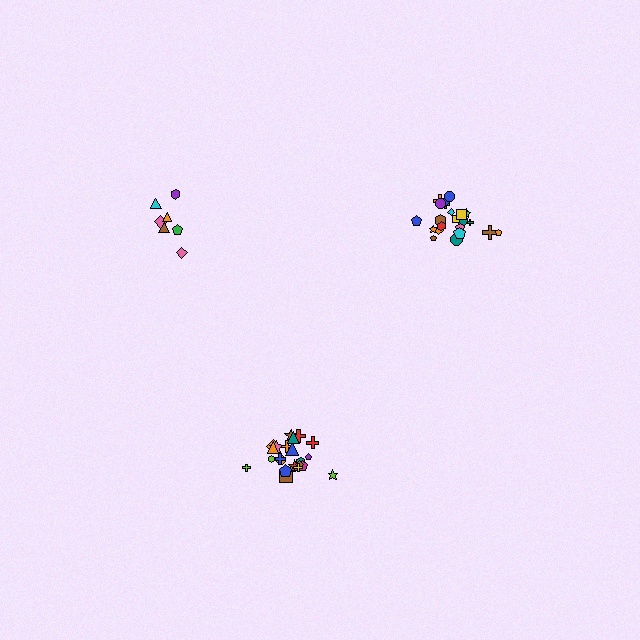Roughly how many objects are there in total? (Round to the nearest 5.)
Roughly 55 objects in total.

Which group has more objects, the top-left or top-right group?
The top-right group.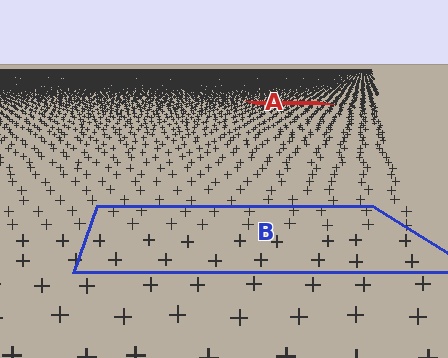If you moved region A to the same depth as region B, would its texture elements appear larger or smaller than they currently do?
They would appear larger. At a closer depth, the same texture elements are projected at a bigger on-screen size.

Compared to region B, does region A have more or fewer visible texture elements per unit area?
Region A has more texture elements per unit area — they are packed more densely because it is farther away.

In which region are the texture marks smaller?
The texture marks are smaller in region A, because it is farther away.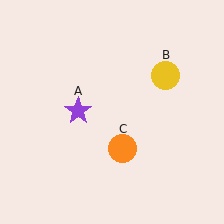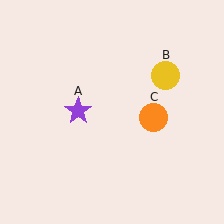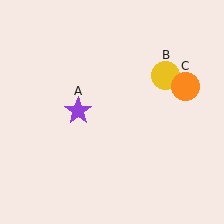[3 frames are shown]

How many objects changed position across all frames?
1 object changed position: orange circle (object C).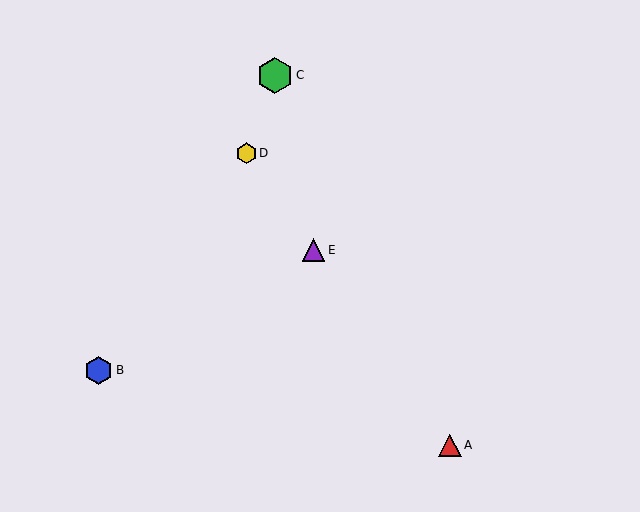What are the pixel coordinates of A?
Object A is at (450, 445).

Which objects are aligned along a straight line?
Objects A, D, E are aligned along a straight line.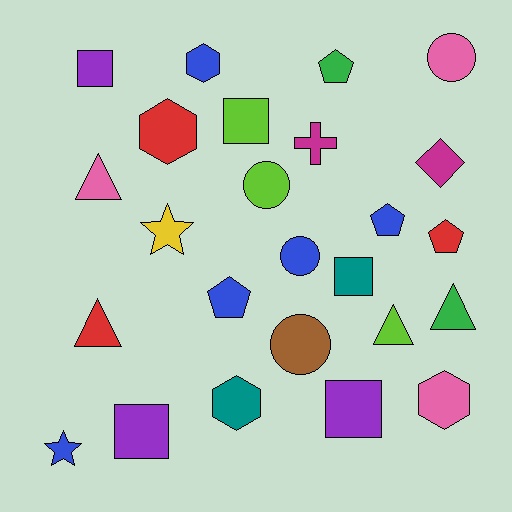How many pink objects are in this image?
There are 3 pink objects.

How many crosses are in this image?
There is 1 cross.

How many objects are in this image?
There are 25 objects.